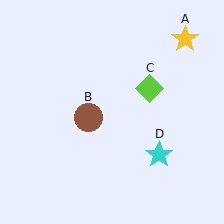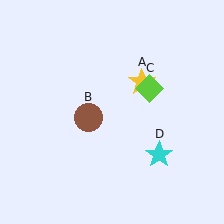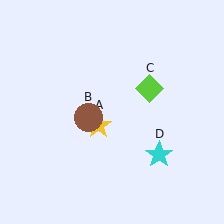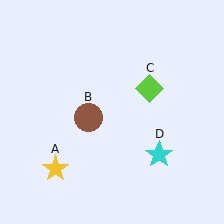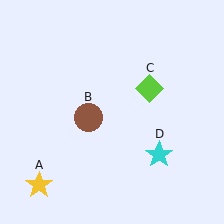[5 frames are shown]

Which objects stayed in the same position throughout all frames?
Brown circle (object B) and lime diamond (object C) and cyan star (object D) remained stationary.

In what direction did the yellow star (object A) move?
The yellow star (object A) moved down and to the left.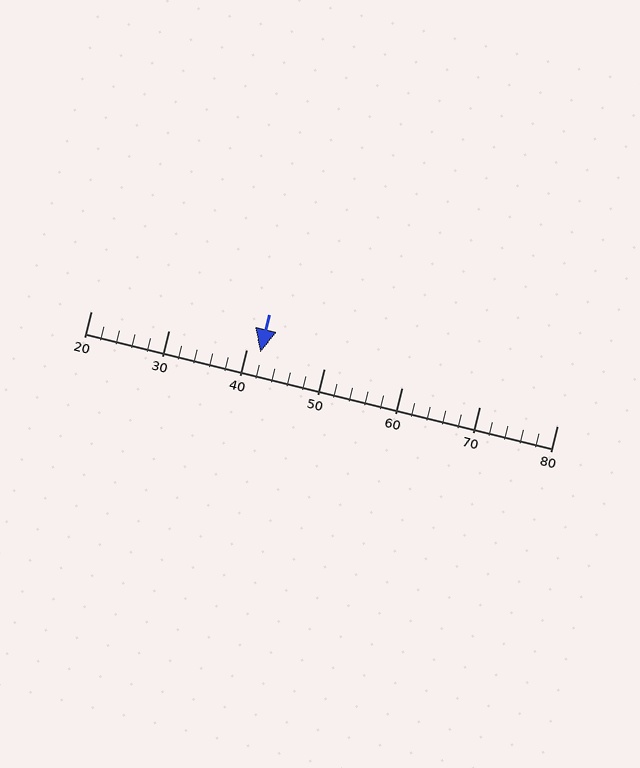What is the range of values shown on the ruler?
The ruler shows values from 20 to 80.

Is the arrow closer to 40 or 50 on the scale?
The arrow is closer to 40.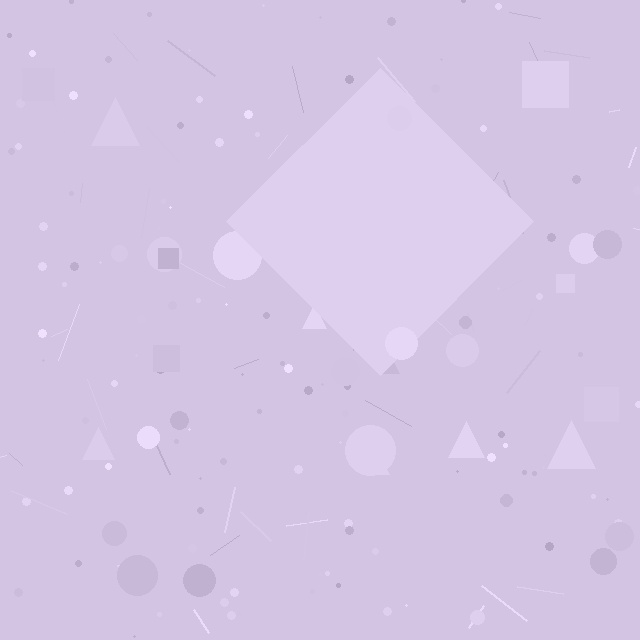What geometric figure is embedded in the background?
A diamond is embedded in the background.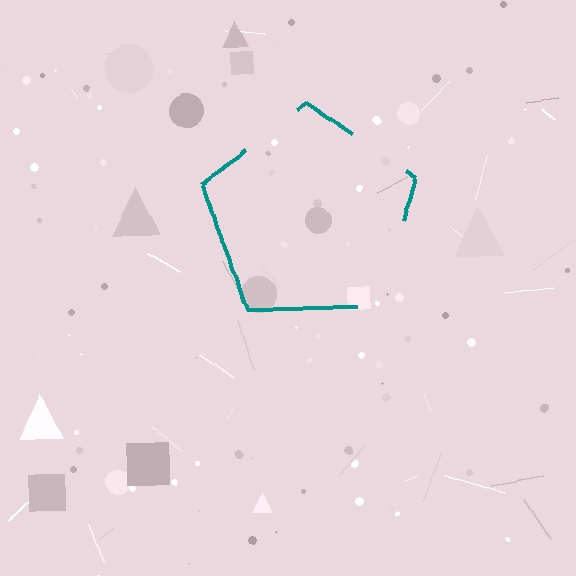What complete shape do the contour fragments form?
The contour fragments form a pentagon.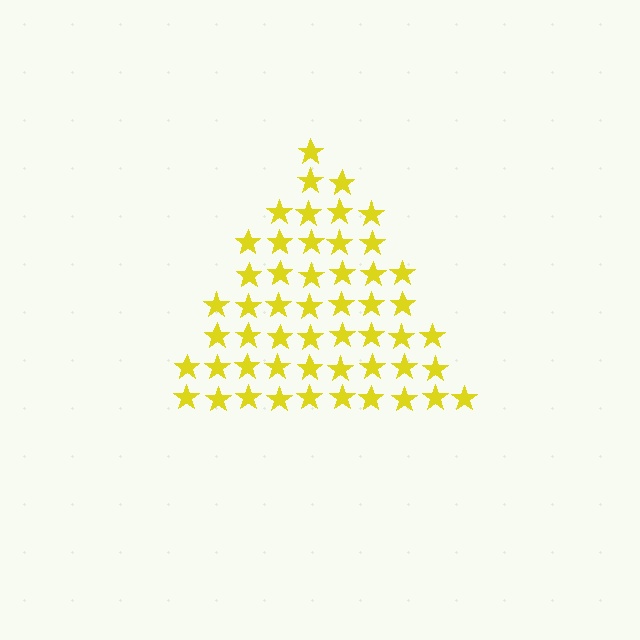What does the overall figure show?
The overall figure shows a triangle.